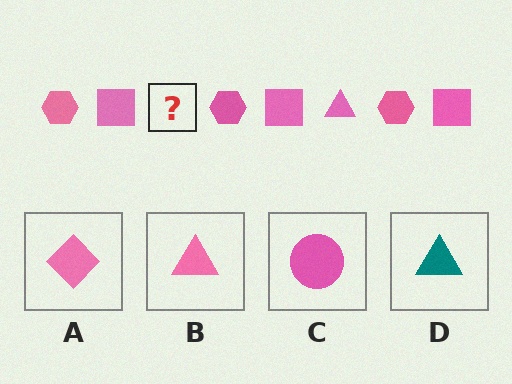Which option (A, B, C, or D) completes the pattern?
B.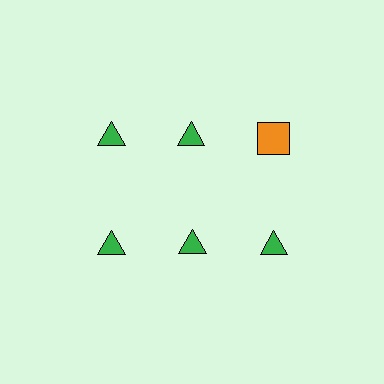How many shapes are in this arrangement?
There are 6 shapes arranged in a grid pattern.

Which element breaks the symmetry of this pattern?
The orange square in the top row, center column breaks the symmetry. All other shapes are green triangles.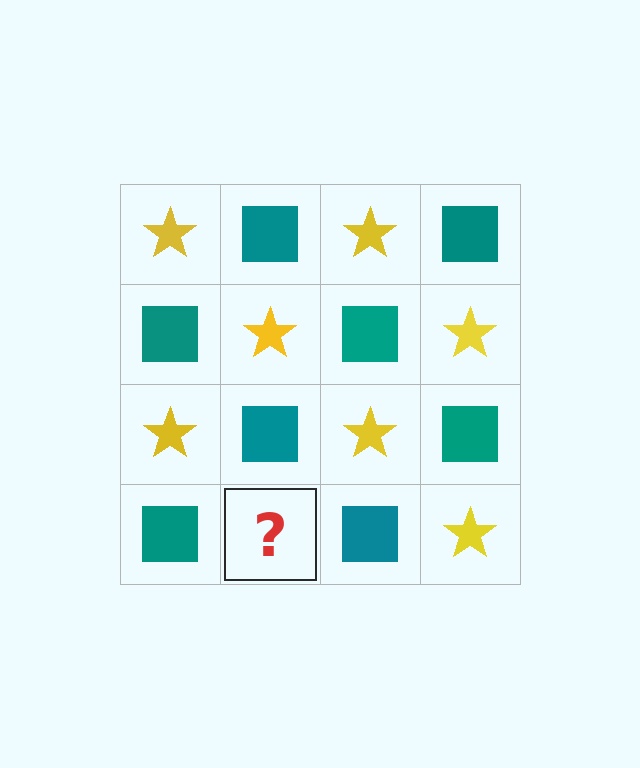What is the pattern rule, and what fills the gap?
The rule is that it alternates yellow star and teal square in a checkerboard pattern. The gap should be filled with a yellow star.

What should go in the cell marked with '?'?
The missing cell should contain a yellow star.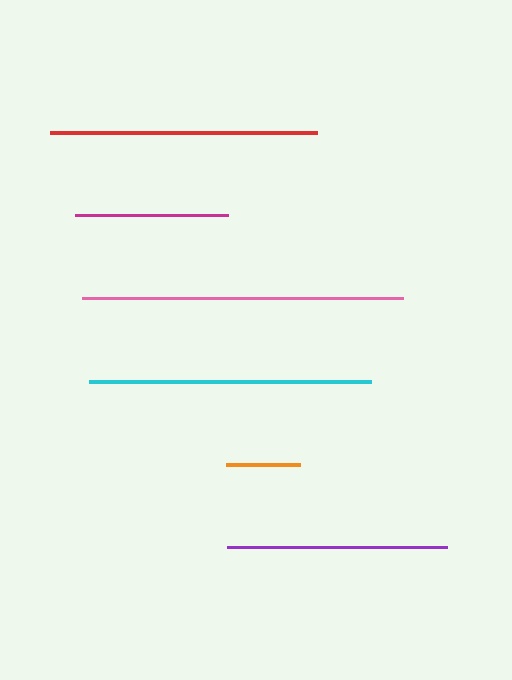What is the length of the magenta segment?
The magenta segment is approximately 153 pixels long.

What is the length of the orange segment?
The orange segment is approximately 74 pixels long.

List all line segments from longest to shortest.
From longest to shortest: pink, cyan, red, purple, magenta, orange.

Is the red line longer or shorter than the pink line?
The pink line is longer than the red line.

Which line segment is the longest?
The pink line is the longest at approximately 321 pixels.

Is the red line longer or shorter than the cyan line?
The cyan line is longer than the red line.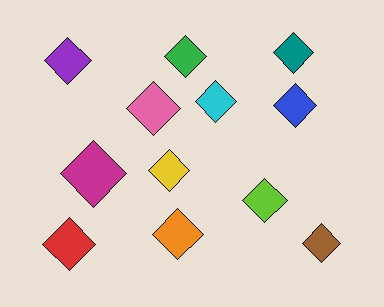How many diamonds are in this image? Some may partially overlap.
There are 12 diamonds.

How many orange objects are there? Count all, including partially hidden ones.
There is 1 orange object.